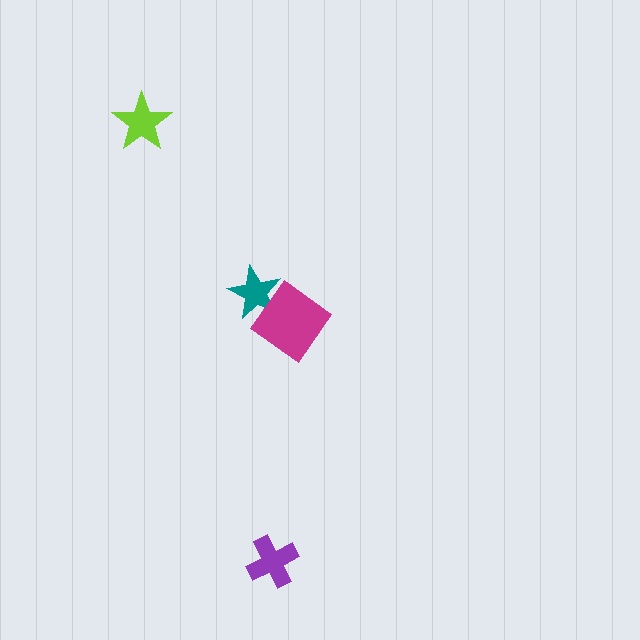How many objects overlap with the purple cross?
0 objects overlap with the purple cross.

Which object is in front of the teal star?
The magenta diamond is in front of the teal star.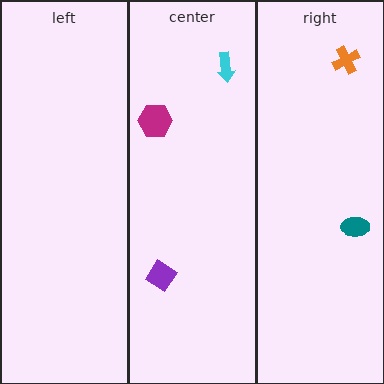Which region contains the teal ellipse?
The right region.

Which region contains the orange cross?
The right region.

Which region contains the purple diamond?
The center region.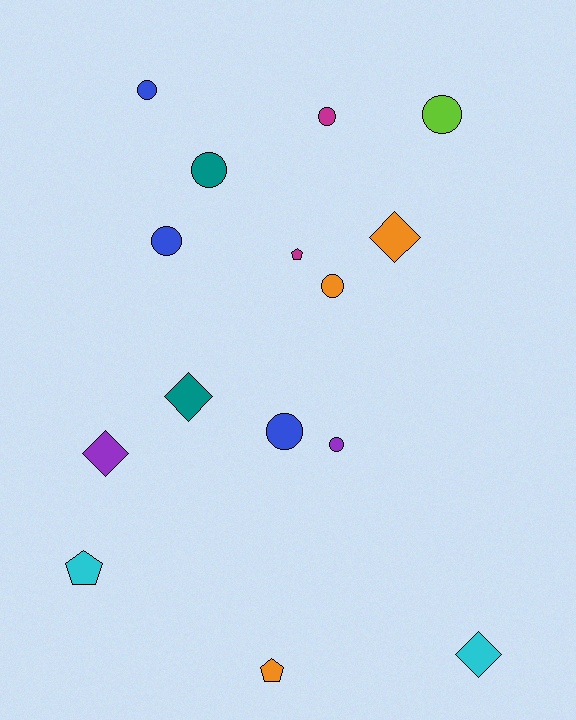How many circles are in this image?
There are 8 circles.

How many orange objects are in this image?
There are 3 orange objects.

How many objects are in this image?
There are 15 objects.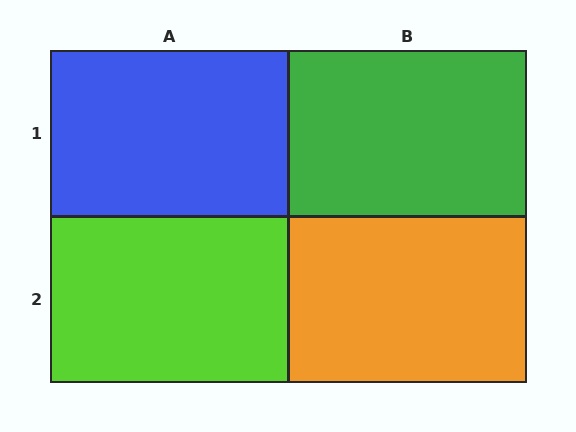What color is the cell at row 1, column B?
Green.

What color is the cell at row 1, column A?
Blue.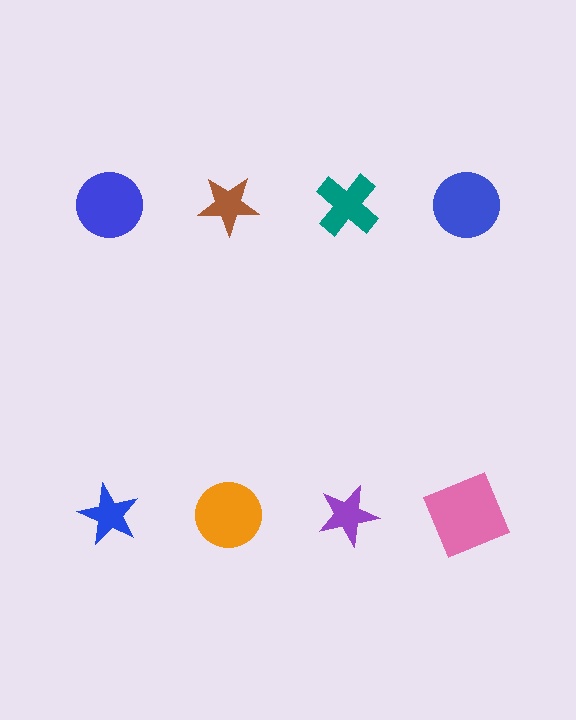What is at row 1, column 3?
A teal cross.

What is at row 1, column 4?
A blue circle.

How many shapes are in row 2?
4 shapes.